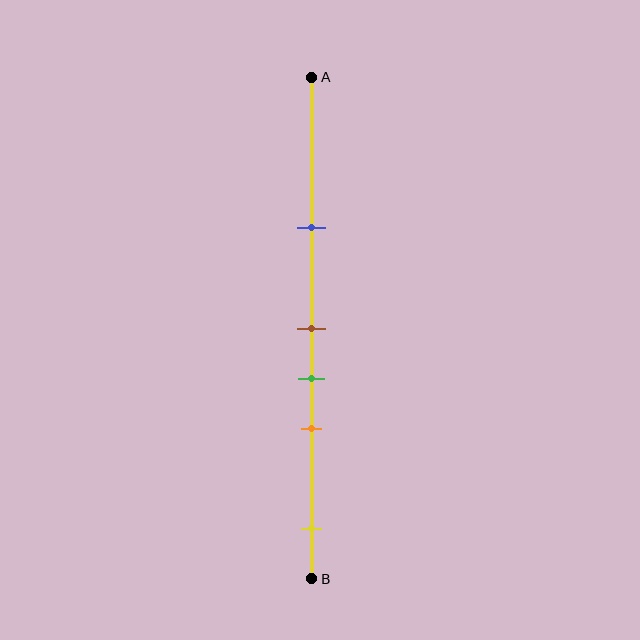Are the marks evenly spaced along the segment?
No, the marks are not evenly spaced.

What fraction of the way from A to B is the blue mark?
The blue mark is approximately 30% (0.3) of the way from A to B.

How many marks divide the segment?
There are 5 marks dividing the segment.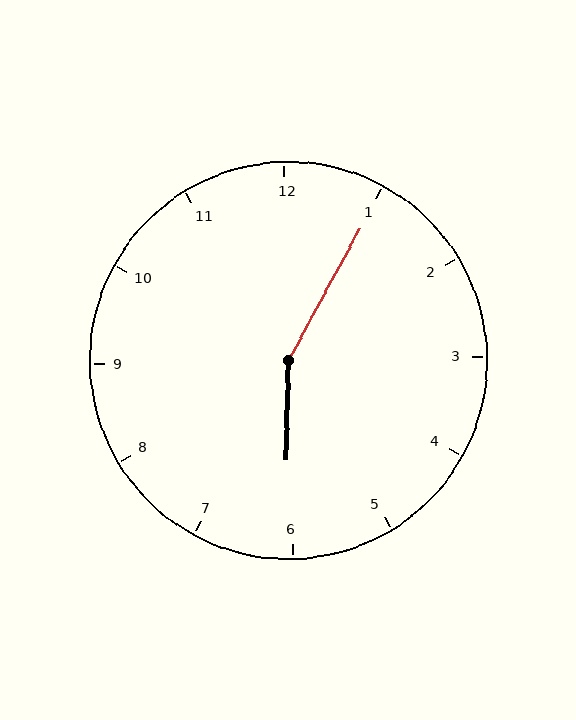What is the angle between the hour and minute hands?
Approximately 152 degrees.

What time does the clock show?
6:05.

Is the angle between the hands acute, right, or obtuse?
It is obtuse.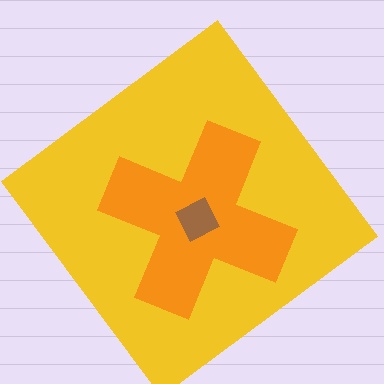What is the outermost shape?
The yellow diamond.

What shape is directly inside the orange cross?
The brown diamond.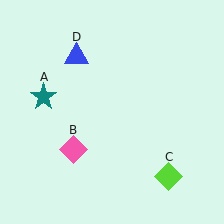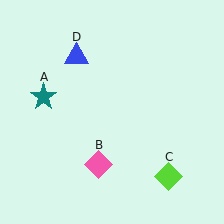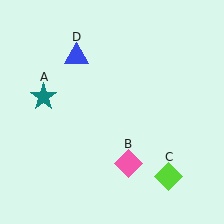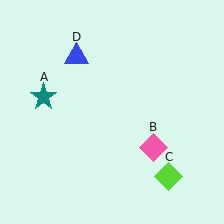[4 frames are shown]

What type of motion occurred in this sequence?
The pink diamond (object B) rotated counterclockwise around the center of the scene.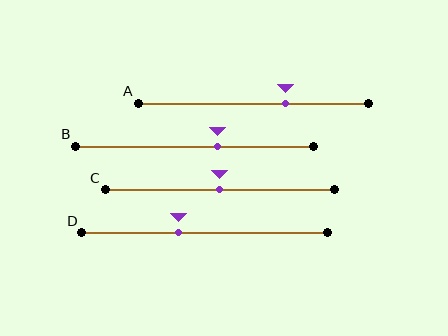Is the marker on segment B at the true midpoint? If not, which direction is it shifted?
No, the marker on segment B is shifted to the right by about 10% of the segment length.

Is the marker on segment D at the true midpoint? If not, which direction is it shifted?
No, the marker on segment D is shifted to the left by about 11% of the segment length.